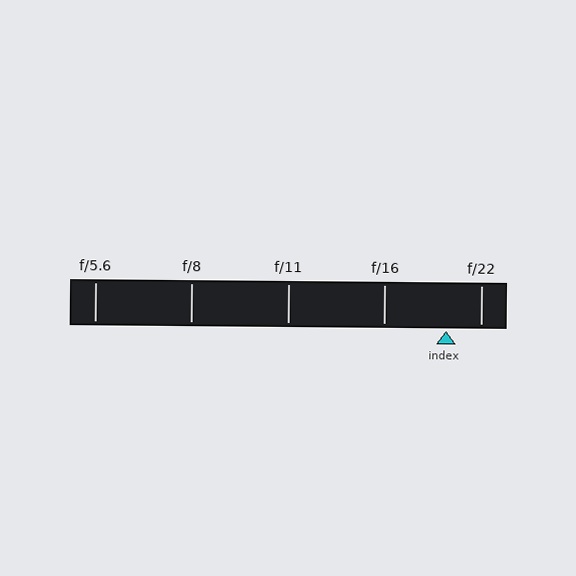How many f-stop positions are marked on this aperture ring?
There are 5 f-stop positions marked.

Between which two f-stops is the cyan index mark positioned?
The index mark is between f/16 and f/22.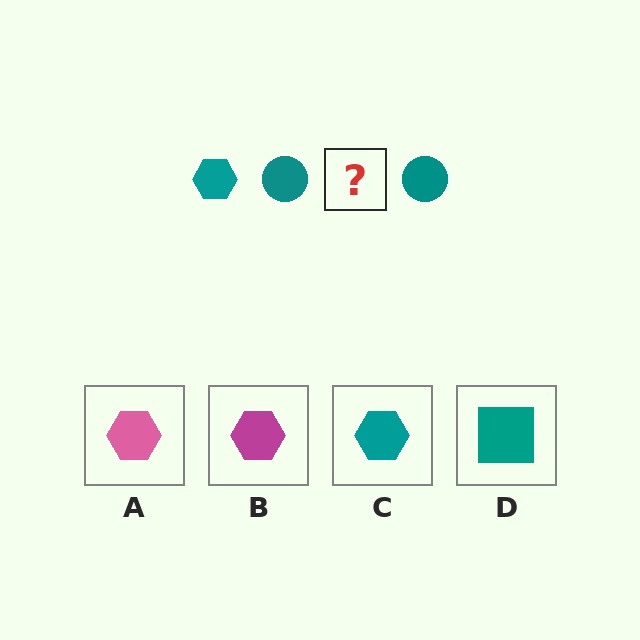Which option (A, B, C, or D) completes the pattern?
C.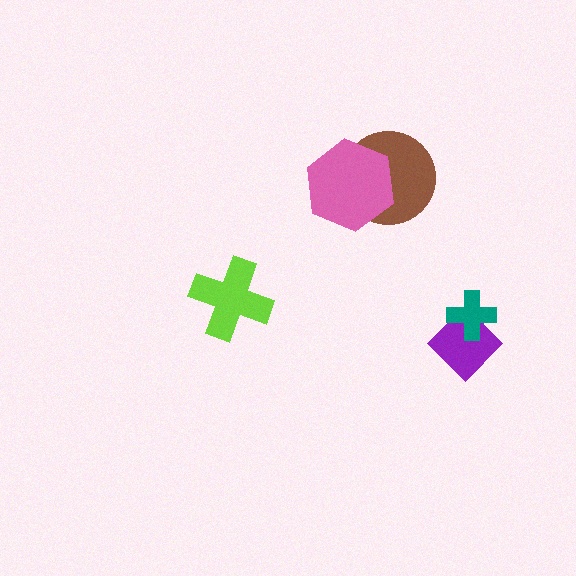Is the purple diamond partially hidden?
Yes, it is partially covered by another shape.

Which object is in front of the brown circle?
The pink hexagon is in front of the brown circle.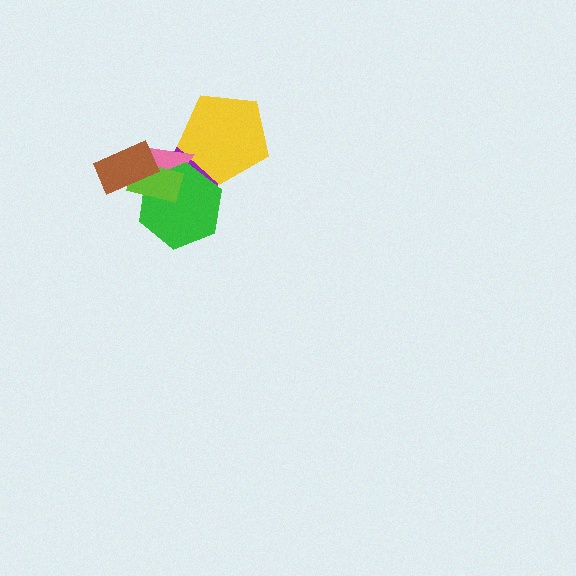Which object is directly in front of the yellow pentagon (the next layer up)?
The pink triangle is directly in front of the yellow pentagon.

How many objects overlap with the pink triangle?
5 objects overlap with the pink triangle.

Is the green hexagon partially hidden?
Yes, it is partially covered by another shape.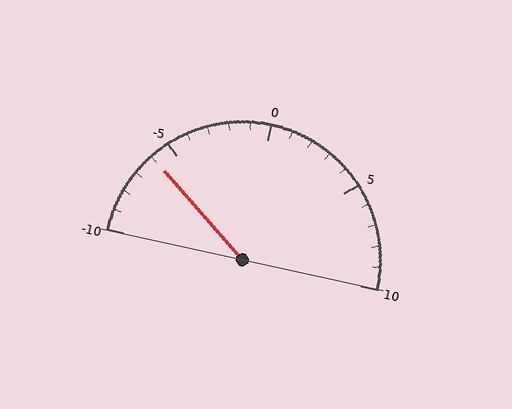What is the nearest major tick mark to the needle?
The nearest major tick mark is -5.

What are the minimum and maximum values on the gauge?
The gauge ranges from -10 to 10.